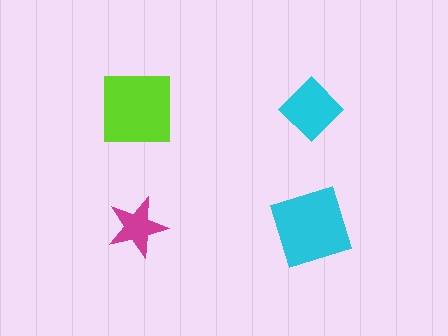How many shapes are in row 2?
2 shapes.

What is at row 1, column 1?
A lime square.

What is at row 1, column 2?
A cyan diamond.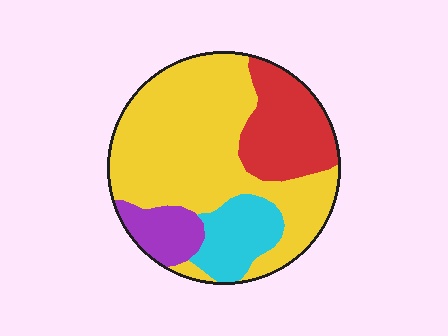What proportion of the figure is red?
Red covers 20% of the figure.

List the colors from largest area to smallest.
From largest to smallest: yellow, red, cyan, purple.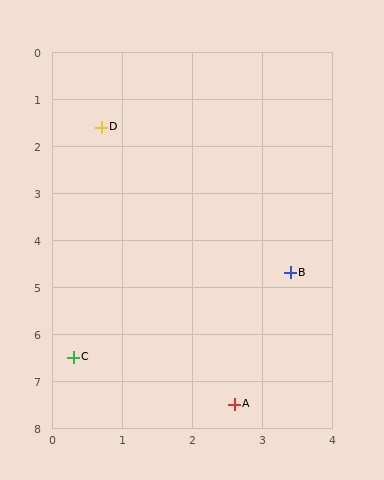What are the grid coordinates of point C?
Point C is at approximately (0.3, 6.5).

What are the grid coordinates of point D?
Point D is at approximately (0.7, 1.6).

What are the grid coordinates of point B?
Point B is at approximately (3.4, 4.7).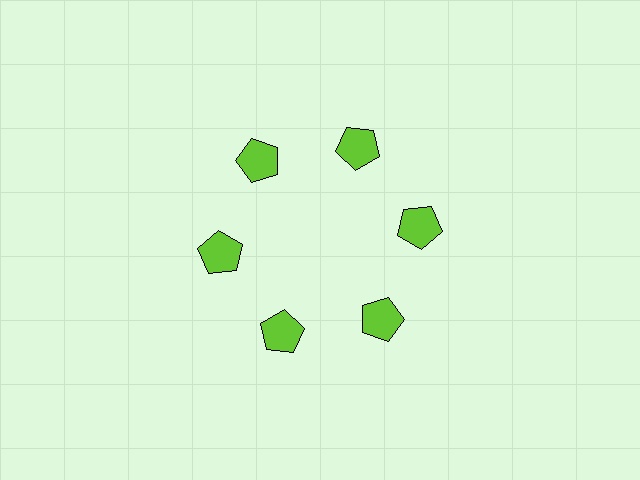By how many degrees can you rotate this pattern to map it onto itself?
The pattern maps onto itself every 60 degrees of rotation.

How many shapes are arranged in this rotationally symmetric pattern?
There are 6 shapes, arranged in 6 groups of 1.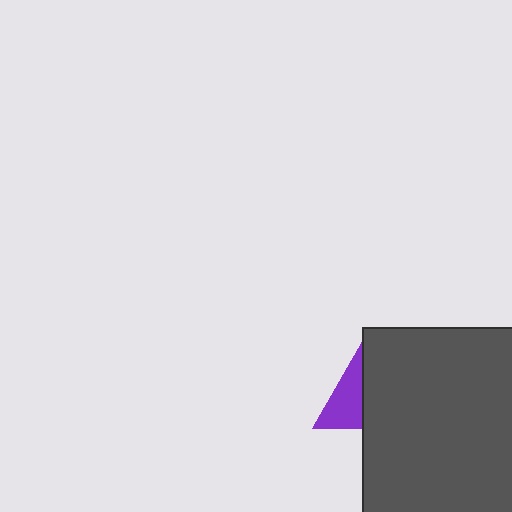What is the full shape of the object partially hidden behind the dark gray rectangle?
The partially hidden object is a purple triangle.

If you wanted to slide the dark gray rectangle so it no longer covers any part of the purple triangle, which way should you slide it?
Slide it right — that is the most direct way to separate the two shapes.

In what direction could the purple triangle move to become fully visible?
The purple triangle could move left. That would shift it out from behind the dark gray rectangle entirely.